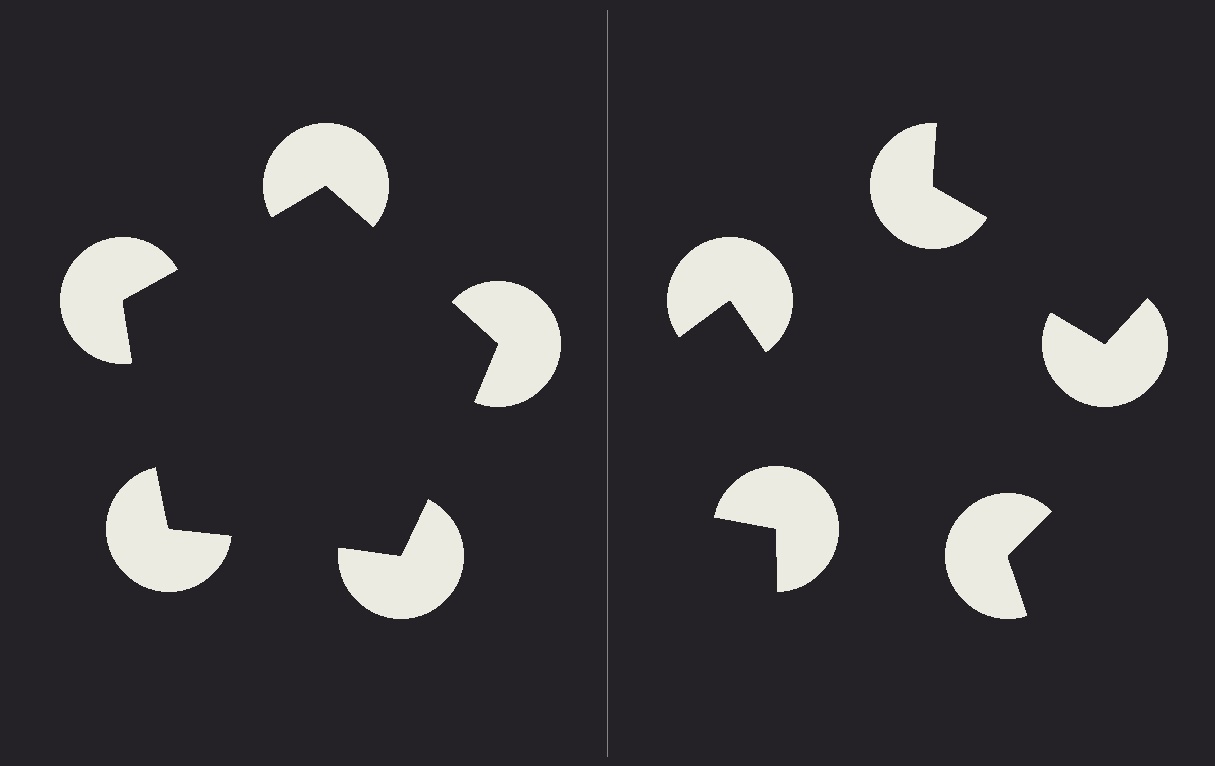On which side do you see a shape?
An illusory pentagon appears on the left side. On the right side the wedge cuts are rotated, so no coherent shape forms.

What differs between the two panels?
The pac-man discs are positioned identically on both sides; only the wedge orientations differ. On the left they align to a pentagon; on the right they are misaligned.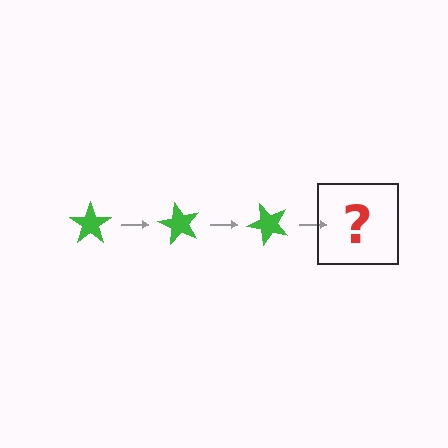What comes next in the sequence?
The next element should be a green star rotated 180 degrees.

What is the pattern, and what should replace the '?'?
The pattern is that the star rotates 60 degrees each step. The '?' should be a green star rotated 180 degrees.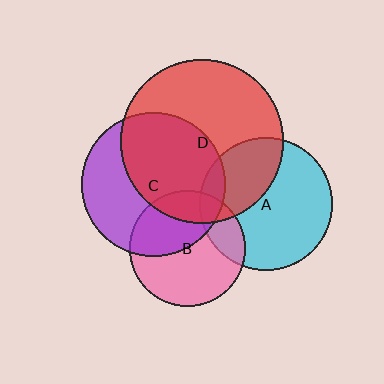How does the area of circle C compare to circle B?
Approximately 1.5 times.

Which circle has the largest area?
Circle D (red).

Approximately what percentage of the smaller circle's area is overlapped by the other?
Approximately 10%.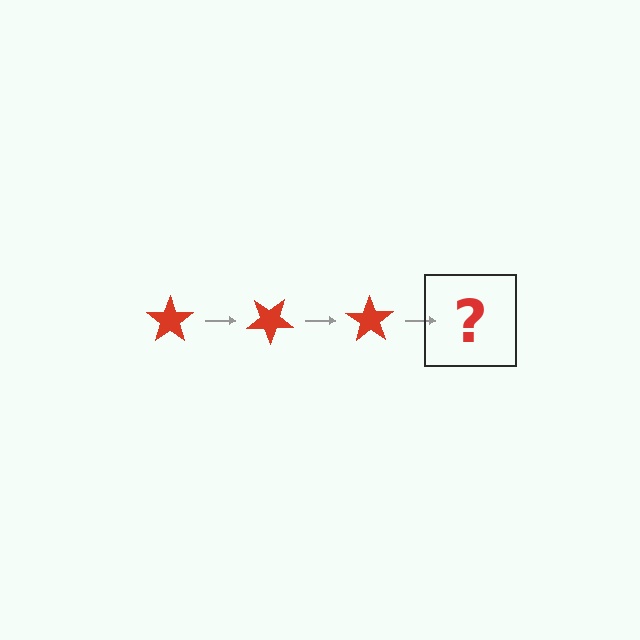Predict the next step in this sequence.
The next step is a red star rotated 105 degrees.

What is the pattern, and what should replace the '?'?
The pattern is that the star rotates 35 degrees each step. The '?' should be a red star rotated 105 degrees.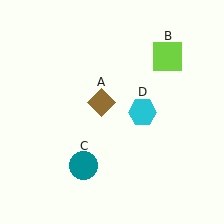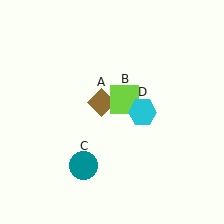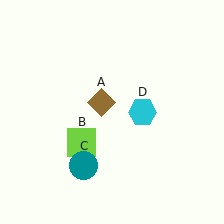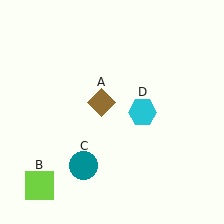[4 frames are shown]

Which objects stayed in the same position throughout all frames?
Brown diamond (object A) and teal circle (object C) and cyan hexagon (object D) remained stationary.